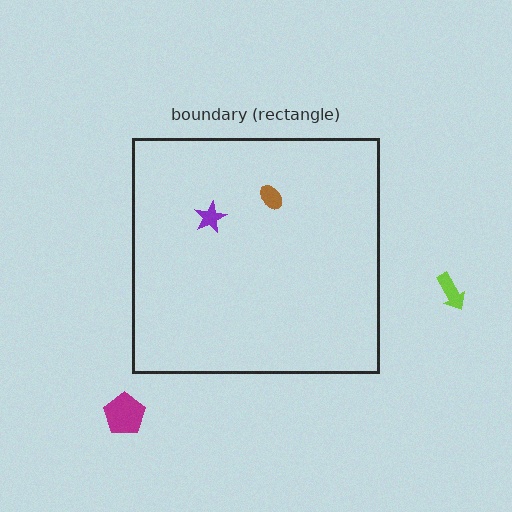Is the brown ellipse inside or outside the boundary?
Inside.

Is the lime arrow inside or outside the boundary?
Outside.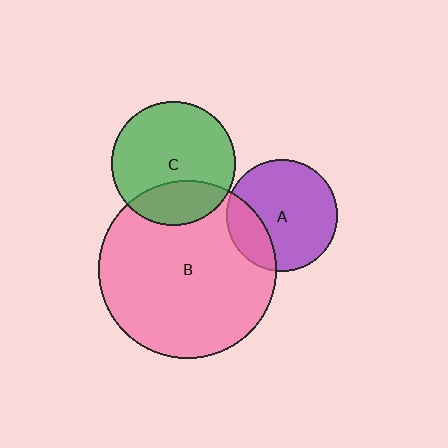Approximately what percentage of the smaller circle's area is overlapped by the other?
Approximately 25%.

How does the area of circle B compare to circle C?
Approximately 2.1 times.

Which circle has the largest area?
Circle B (pink).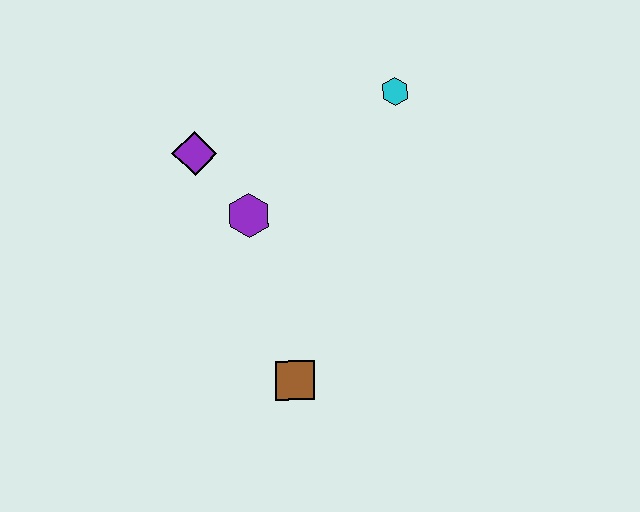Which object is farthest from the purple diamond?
The brown square is farthest from the purple diamond.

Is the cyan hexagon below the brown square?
No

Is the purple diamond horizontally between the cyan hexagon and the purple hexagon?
No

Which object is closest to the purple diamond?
The purple hexagon is closest to the purple diamond.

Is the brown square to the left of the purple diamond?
No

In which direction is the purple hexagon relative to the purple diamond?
The purple hexagon is below the purple diamond.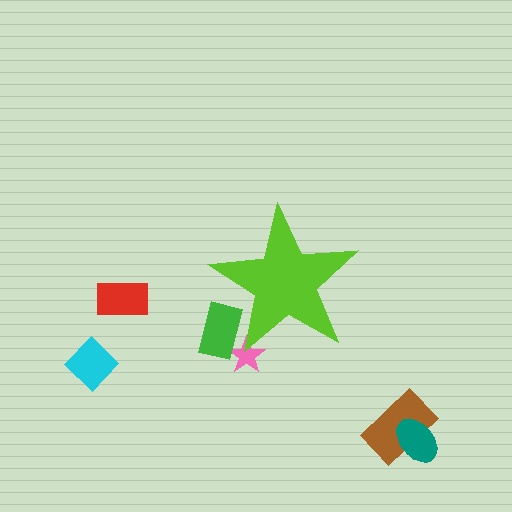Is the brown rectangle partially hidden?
No, the brown rectangle is fully visible.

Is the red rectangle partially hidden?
No, the red rectangle is fully visible.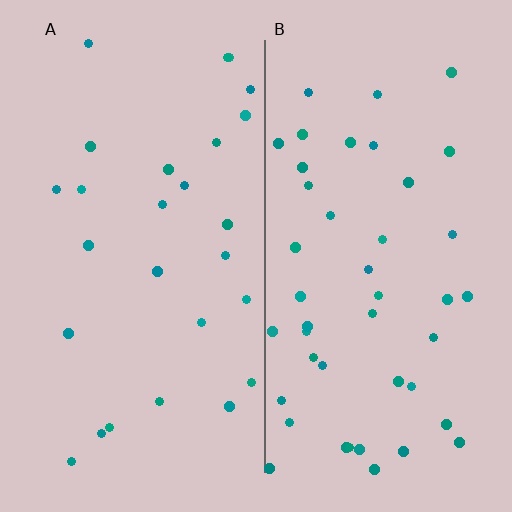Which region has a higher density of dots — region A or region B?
B (the right).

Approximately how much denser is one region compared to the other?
Approximately 1.7× — region B over region A.